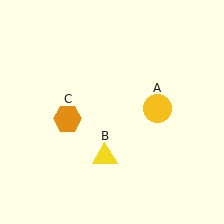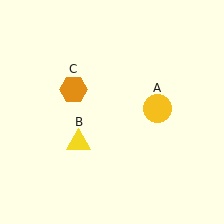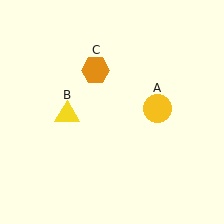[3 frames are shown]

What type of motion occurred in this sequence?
The yellow triangle (object B), orange hexagon (object C) rotated clockwise around the center of the scene.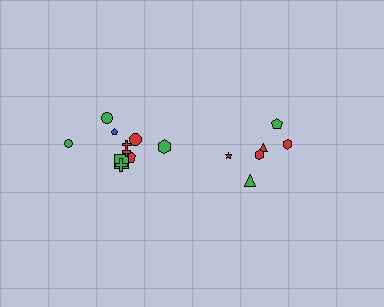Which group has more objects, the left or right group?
The left group.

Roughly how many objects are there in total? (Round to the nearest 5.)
Roughly 15 objects in total.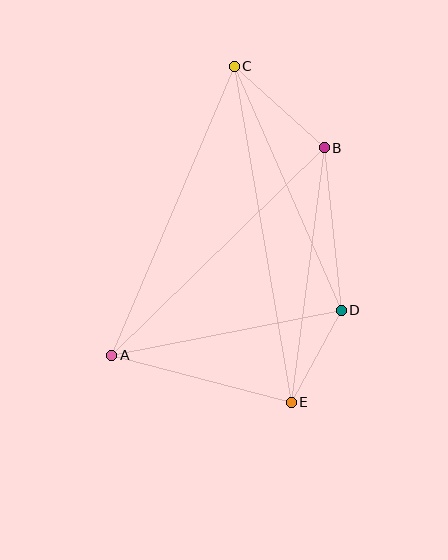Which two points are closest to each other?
Points D and E are closest to each other.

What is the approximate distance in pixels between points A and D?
The distance between A and D is approximately 234 pixels.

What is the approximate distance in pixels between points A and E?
The distance between A and E is approximately 186 pixels.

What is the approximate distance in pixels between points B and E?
The distance between B and E is approximately 257 pixels.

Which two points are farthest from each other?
Points C and E are farthest from each other.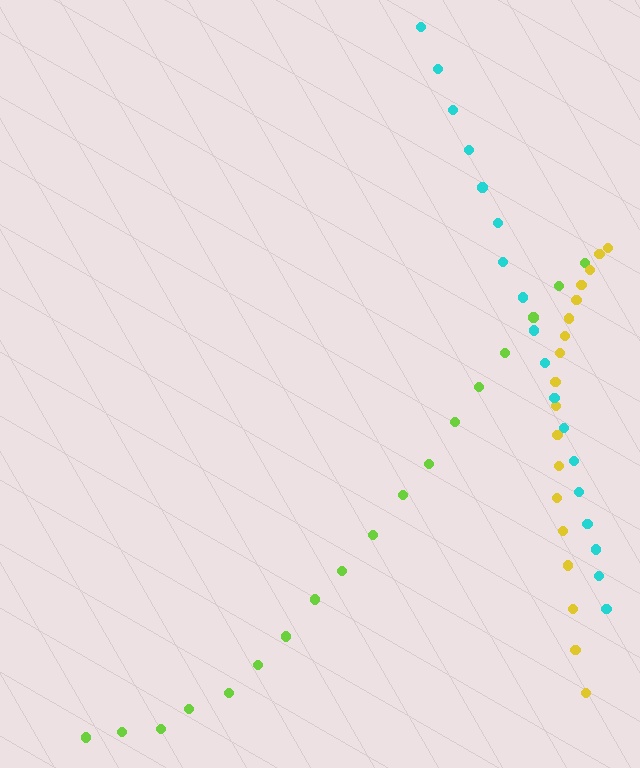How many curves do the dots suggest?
There are 3 distinct paths.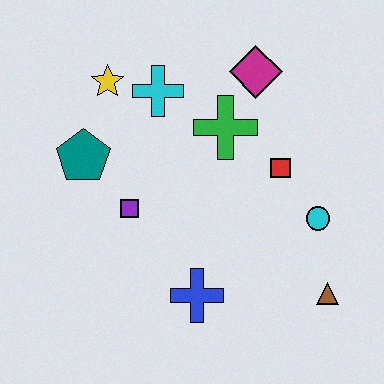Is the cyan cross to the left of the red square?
Yes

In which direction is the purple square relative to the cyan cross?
The purple square is below the cyan cross.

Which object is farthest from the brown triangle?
The yellow star is farthest from the brown triangle.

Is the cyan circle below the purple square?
Yes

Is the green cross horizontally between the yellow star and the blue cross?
No